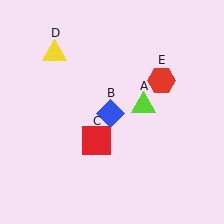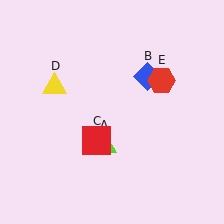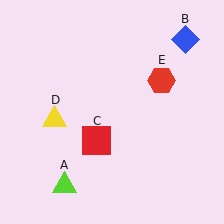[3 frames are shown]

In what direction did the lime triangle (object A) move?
The lime triangle (object A) moved down and to the left.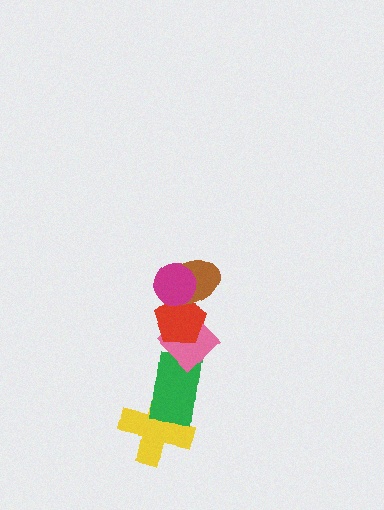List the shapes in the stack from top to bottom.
From top to bottom: the magenta circle, the brown ellipse, the red pentagon, the pink diamond, the green rectangle, the yellow cross.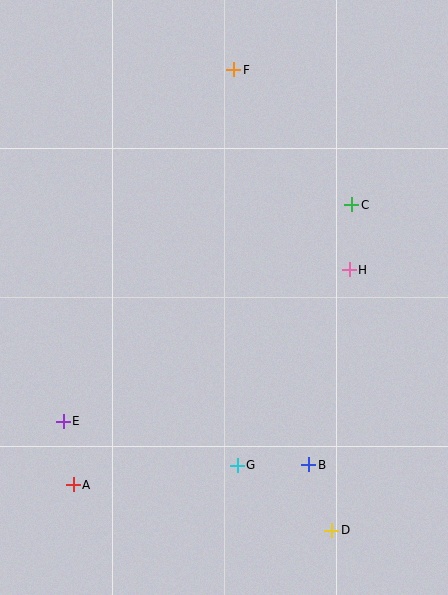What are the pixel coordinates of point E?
Point E is at (63, 421).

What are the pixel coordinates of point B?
Point B is at (309, 465).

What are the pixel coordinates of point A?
Point A is at (73, 485).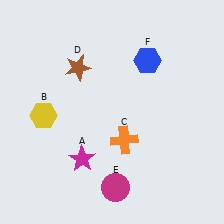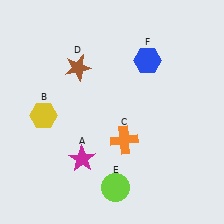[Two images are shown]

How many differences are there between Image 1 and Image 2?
There is 1 difference between the two images.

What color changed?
The circle (E) changed from magenta in Image 1 to lime in Image 2.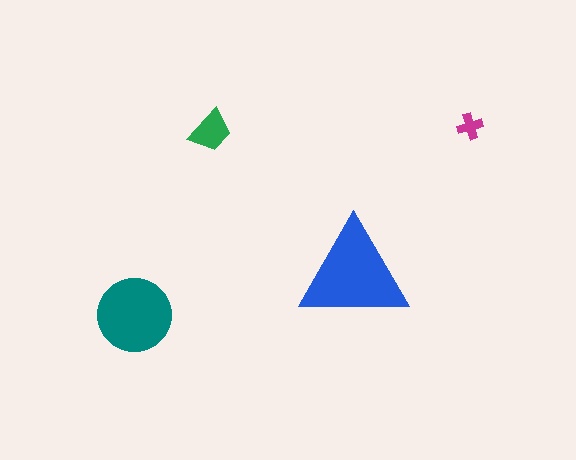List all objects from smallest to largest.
The magenta cross, the green trapezoid, the teal circle, the blue triangle.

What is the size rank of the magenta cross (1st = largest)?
4th.